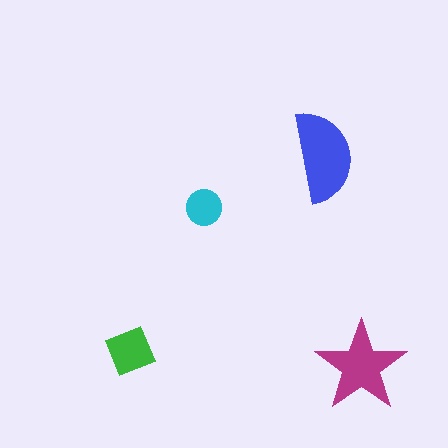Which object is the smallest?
The cyan circle.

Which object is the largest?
The blue semicircle.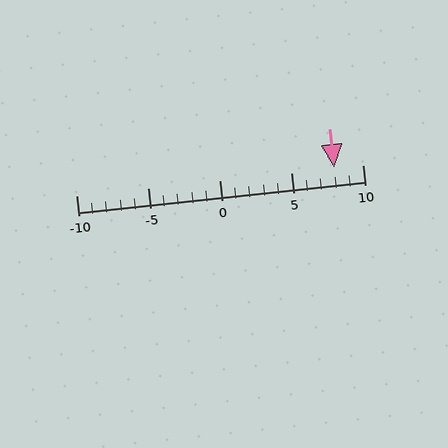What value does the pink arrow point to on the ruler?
The pink arrow points to approximately 8.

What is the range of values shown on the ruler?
The ruler shows values from -10 to 10.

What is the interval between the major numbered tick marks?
The major tick marks are spaced 5 units apart.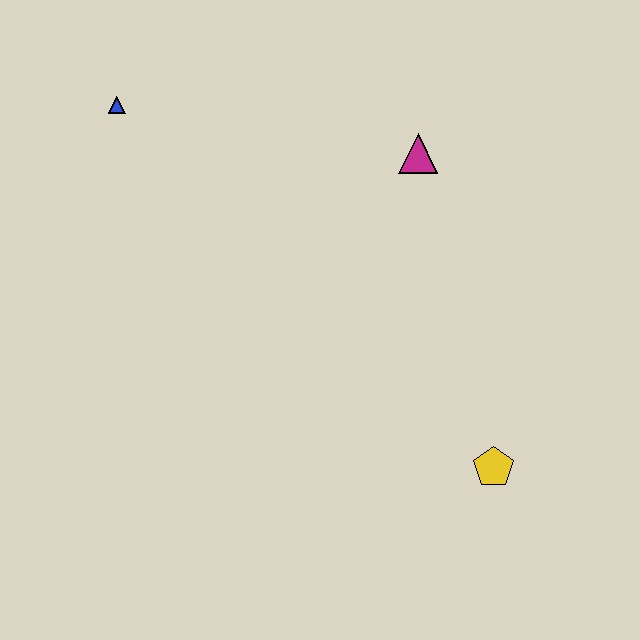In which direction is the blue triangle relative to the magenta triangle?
The blue triangle is to the left of the magenta triangle.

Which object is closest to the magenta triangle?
The blue triangle is closest to the magenta triangle.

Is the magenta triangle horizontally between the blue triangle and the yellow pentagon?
Yes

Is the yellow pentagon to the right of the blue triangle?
Yes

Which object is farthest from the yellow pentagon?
The blue triangle is farthest from the yellow pentagon.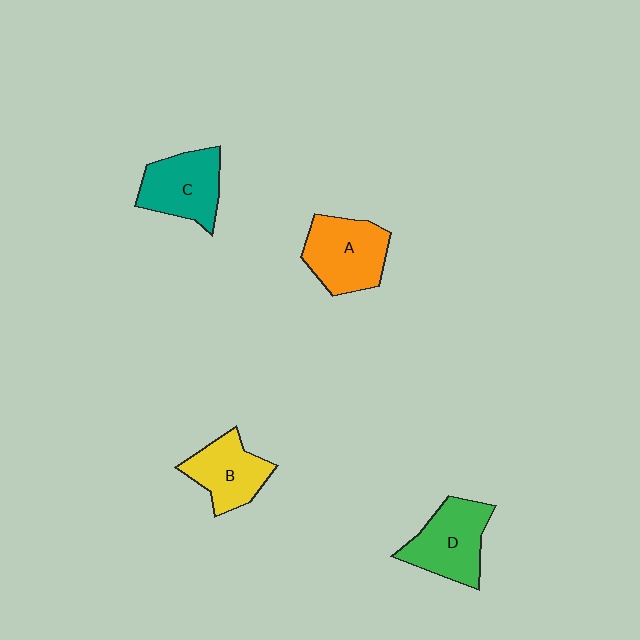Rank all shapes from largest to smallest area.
From largest to smallest: A (orange), D (green), C (teal), B (yellow).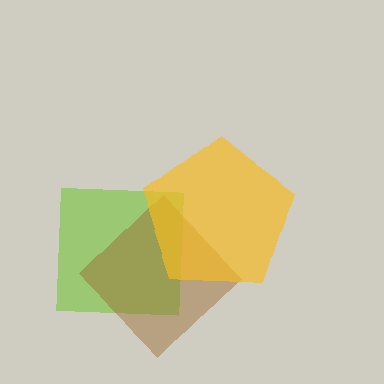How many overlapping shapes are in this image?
There are 3 overlapping shapes in the image.